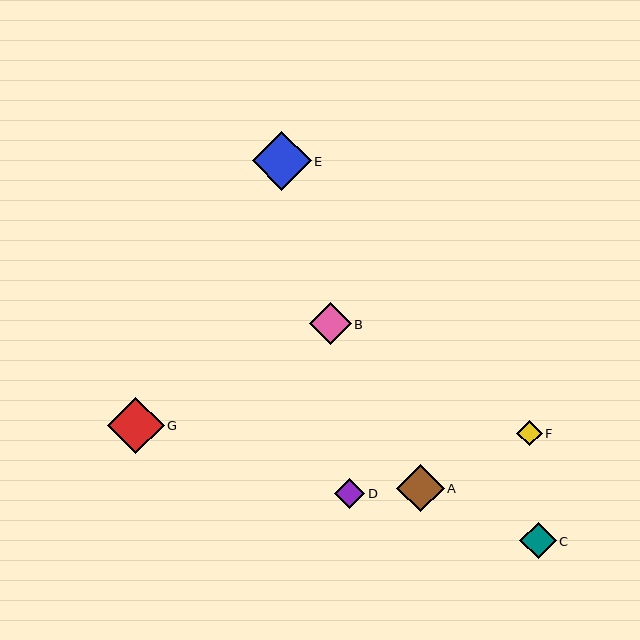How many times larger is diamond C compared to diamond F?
Diamond C is approximately 1.4 times the size of diamond F.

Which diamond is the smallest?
Diamond F is the smallest with a size of approximately 25 pixels.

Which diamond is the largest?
Diamond E is the largest with a size of approximately 59 pixels.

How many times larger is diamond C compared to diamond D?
Diamond C is approximately 1.2 times the size of diamond D.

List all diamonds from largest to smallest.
From largest to smallest: E, G, A, B, C, D, F.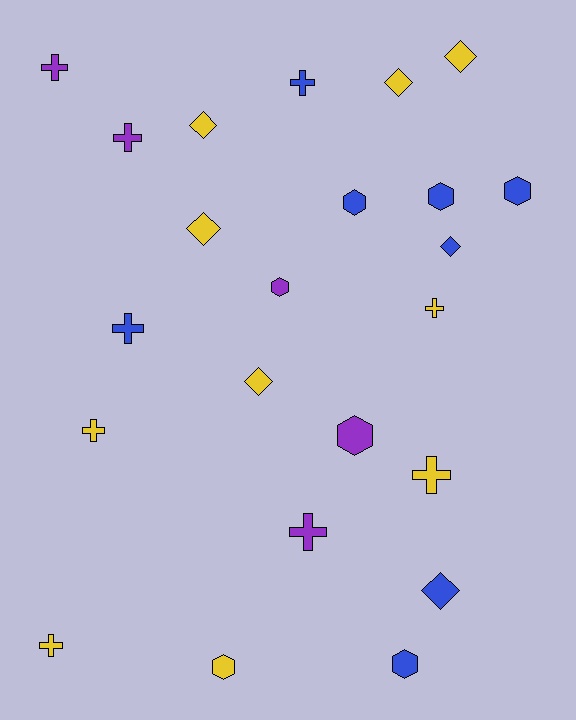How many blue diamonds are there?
There are 2 blue diamonds.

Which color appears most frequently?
Yellow, with 10 objects.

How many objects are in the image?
There are 23 objects.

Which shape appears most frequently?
Cross, with 9 objects.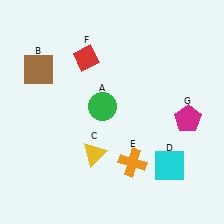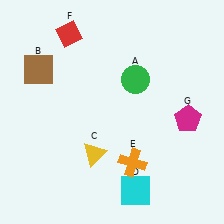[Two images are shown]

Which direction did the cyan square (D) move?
The cyan square (D) moved left.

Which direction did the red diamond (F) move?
The red diamond (F) moved up.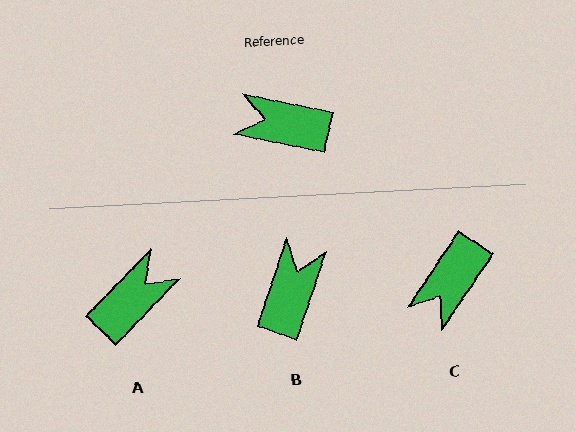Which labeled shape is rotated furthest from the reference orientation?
A, about 123 degrees away.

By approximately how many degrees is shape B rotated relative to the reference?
Approximately 97 degrees clockwise.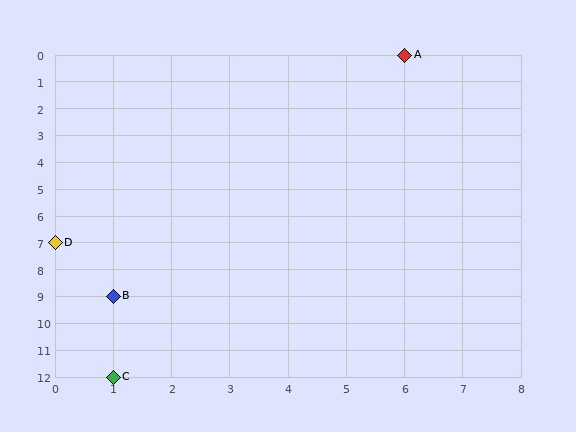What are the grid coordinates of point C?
Point C is at grid coordinates (1, 12).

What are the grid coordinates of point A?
Point A is at grid coordinates (6, 0).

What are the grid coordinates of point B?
Point B is at grid coordinates (1, 9).